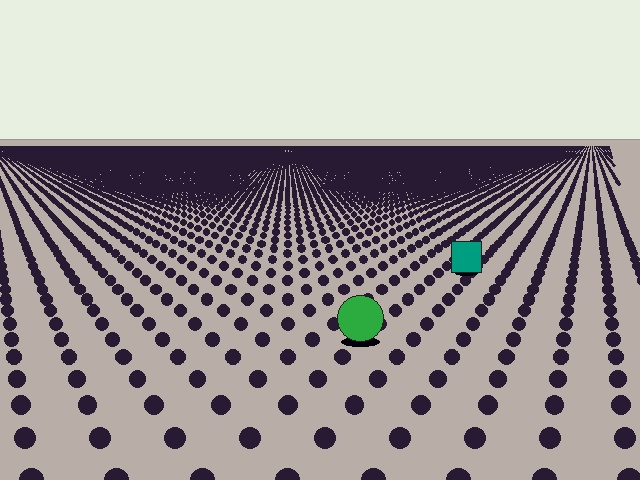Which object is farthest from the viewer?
The teal square is farthest from the viewer. It appears smaller and the ground texture around it is denser.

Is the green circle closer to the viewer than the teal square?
Yes. The green circle is closer — you can tell from the texture gradient: the ground texture is coarser near it.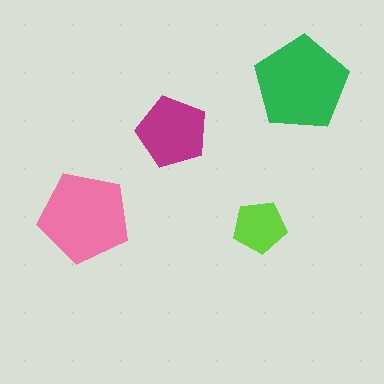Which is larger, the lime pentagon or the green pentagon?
The green one.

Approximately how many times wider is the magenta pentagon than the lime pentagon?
About 1.5 times wider.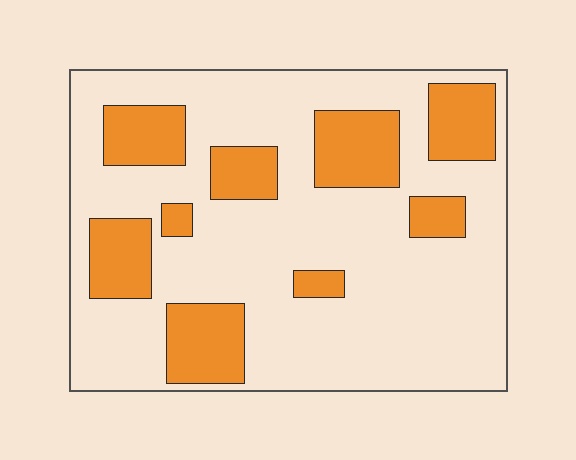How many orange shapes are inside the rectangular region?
9.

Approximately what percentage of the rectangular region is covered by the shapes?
Approximately 25%.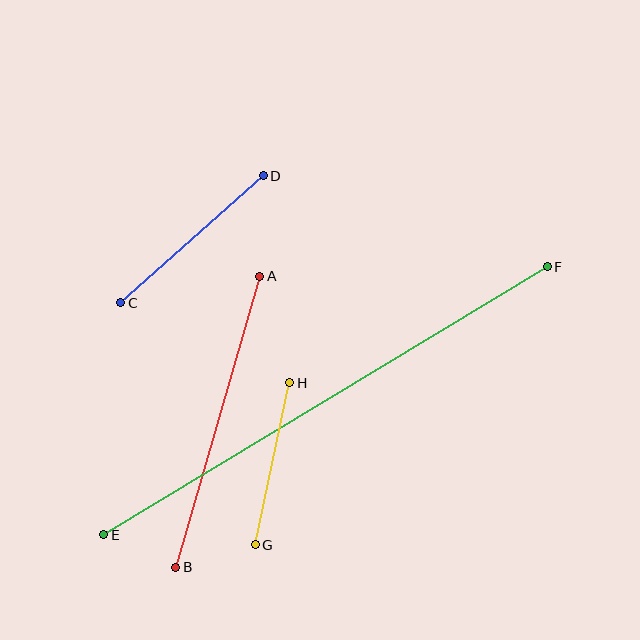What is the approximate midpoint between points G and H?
The midpoint is at approximately (273, 464) pixels.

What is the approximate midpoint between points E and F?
The midpoint is at approximately (325, 401) pixels.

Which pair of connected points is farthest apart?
Points E and F are farthest apart.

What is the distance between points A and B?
The distance is approximately 303 pixels.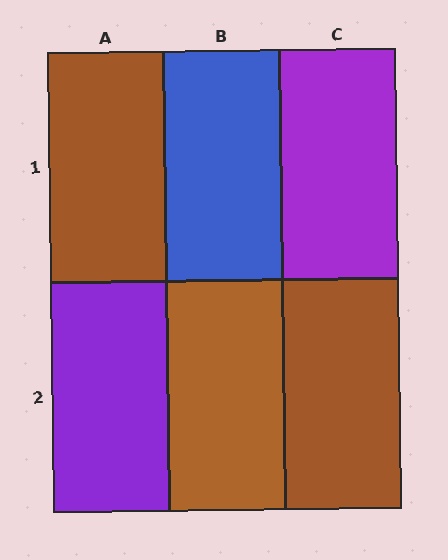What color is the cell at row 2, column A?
Purple.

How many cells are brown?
3 cells are brown.